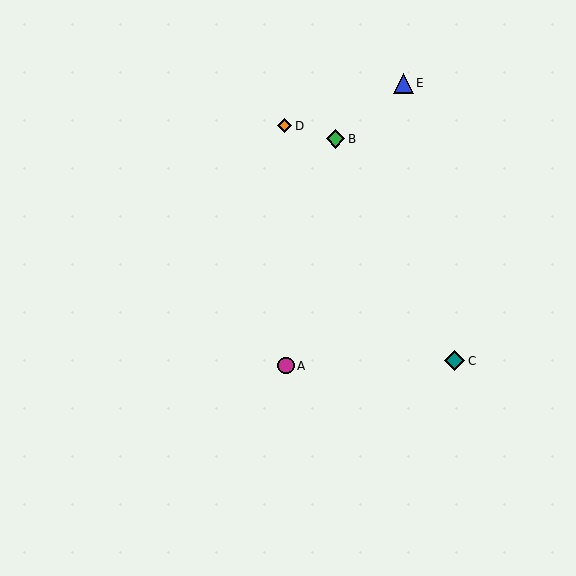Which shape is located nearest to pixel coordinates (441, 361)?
The teal diamond (labeled C) at (455, 361) is nearest to that location.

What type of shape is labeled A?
Shape A is a magenta circle.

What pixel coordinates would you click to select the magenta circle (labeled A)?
Click at (286, 366) to select the magenta circle A.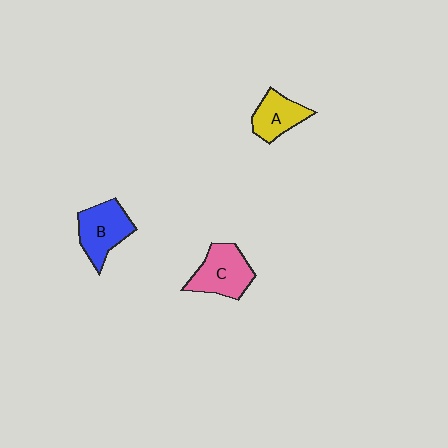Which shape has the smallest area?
Shape A (yellow).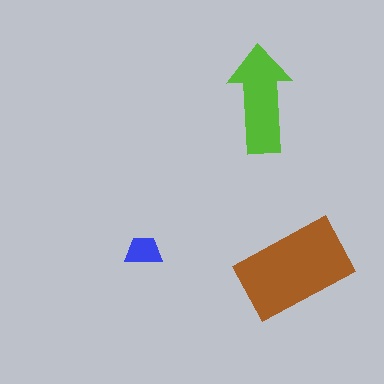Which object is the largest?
The brown rectangle.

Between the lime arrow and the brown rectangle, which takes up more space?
The brown rectangle.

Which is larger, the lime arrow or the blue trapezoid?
The lime arrow.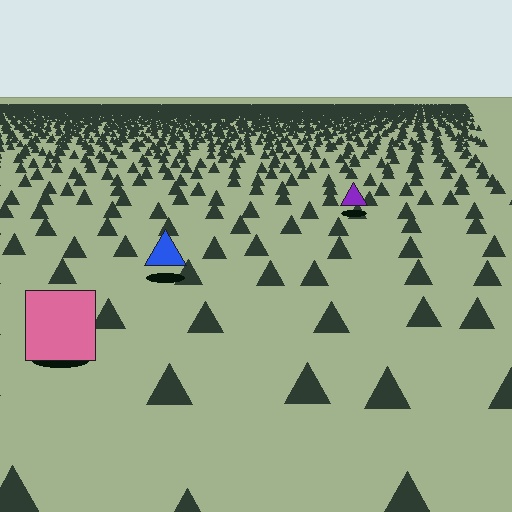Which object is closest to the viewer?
The pink square is closest. The texture marks near it are larger and more spread out.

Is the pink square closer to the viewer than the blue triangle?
Yes. The pink square is closer — you can tell from the texture gradient: the ground texture is coarser near it.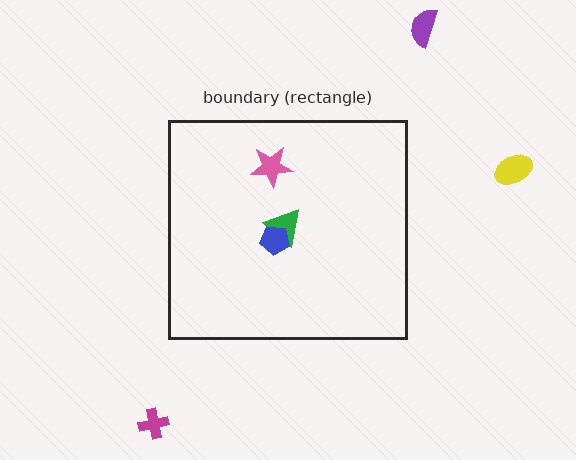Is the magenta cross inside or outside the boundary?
Outside.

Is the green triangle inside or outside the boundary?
Inside.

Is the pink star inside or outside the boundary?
Inside.